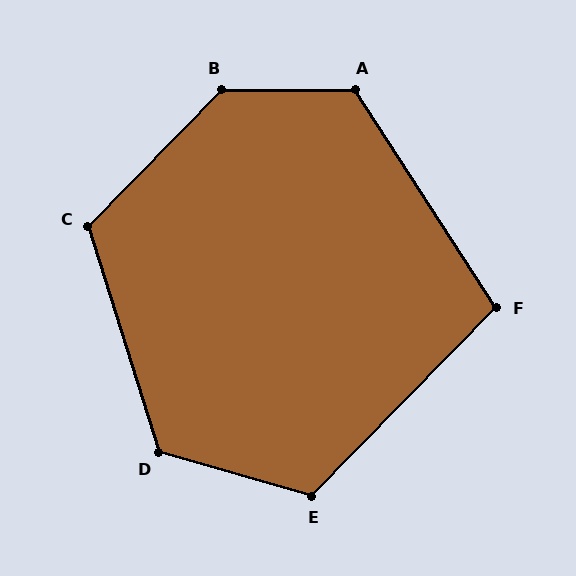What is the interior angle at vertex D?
Approximately 123 degrees (obtuse).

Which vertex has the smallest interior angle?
F, at approximately 103 degrees.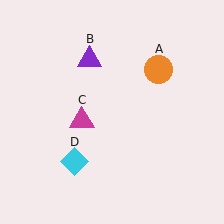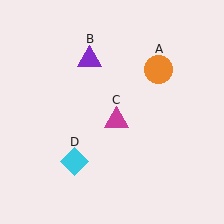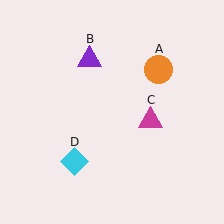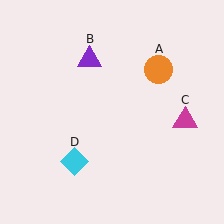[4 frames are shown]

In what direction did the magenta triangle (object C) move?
The magenta triangle (object C) moved right.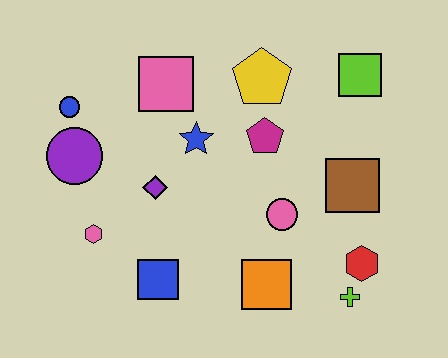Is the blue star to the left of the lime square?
Yes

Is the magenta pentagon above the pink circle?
Yes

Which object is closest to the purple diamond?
The blue star is closest to the purple diamond.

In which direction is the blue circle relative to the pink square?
The blue circle is to the left of the pink square.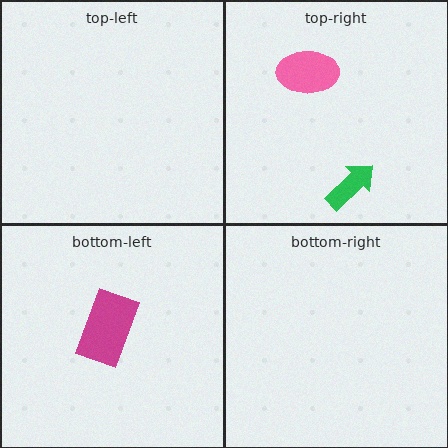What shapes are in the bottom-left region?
The magenta rectangle.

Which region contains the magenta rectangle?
The bottom-left region.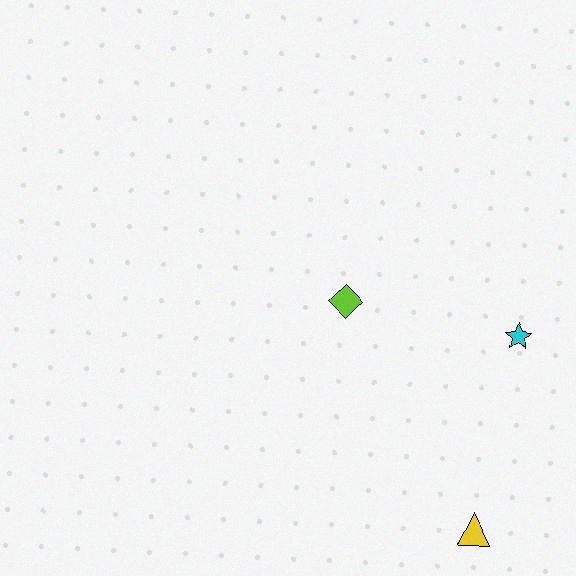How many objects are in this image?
There are 3 objects.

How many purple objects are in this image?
There are no purple objects.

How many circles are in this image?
There are no circles.